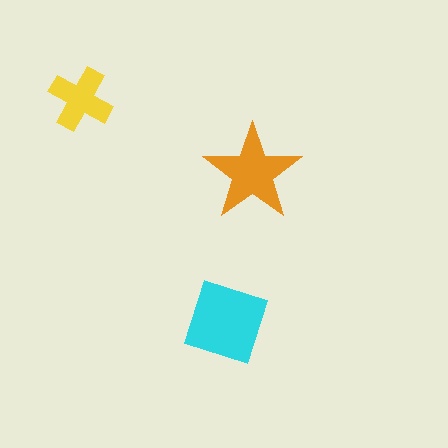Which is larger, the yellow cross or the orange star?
The orange star.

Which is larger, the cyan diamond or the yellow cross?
The cyan diamond.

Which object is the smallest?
The yellow cross.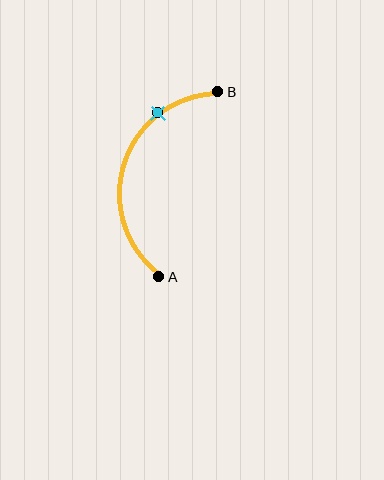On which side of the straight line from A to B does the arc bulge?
The arc bulges to the left of the straight line connecting A and B.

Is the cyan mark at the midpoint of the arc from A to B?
No. The cyan mark lies on the arc but is closer to endpoint B. The arc midpoint would be at the point on the curve equidistant along the arc from both A and B.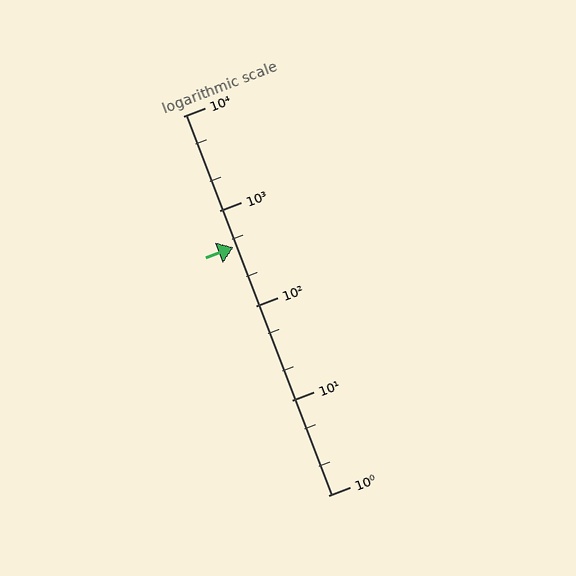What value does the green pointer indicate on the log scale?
The pointer indicates approximately 410.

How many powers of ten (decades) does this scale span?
The scale spans 4 decades, from 1 to 10000.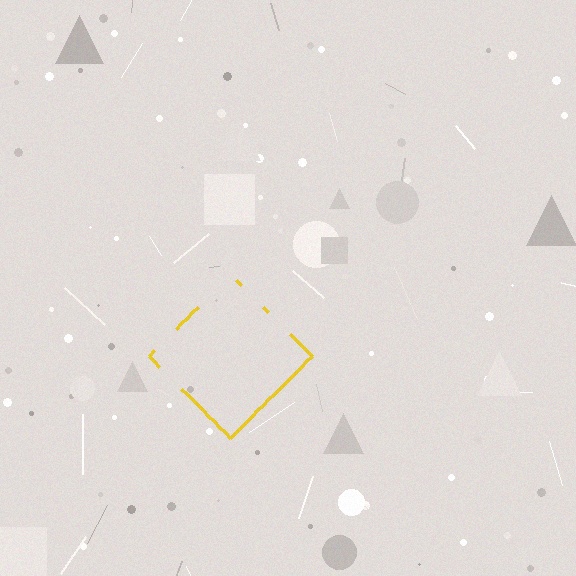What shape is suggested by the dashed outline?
The dashed outline suggests a diamond.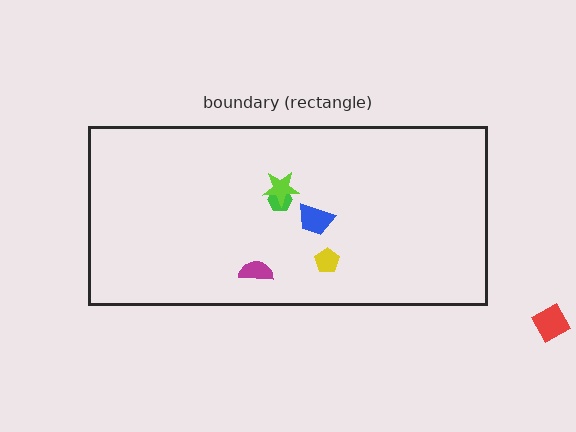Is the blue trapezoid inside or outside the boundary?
Inside.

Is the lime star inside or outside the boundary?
Inside.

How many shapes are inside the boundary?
5 inside, 1 outside.